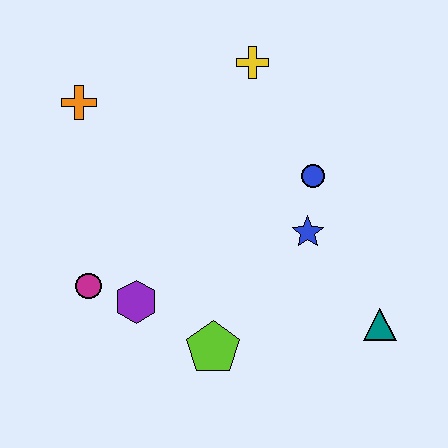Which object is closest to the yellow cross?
The blue circle is closest to the yellow cross.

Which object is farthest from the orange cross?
The teal triangle is farthest from the orange cross.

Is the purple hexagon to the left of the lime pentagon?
Yes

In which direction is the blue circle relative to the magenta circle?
The blue circle is to the right of the magenta circle.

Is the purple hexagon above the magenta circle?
No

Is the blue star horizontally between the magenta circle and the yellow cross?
No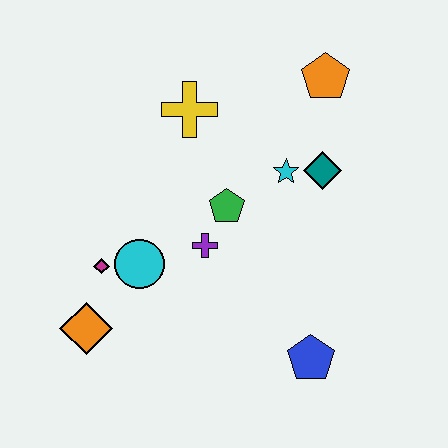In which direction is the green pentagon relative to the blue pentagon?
The green pentagon is above the blue pentagon.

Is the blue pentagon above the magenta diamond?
No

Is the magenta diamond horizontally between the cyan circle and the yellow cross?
No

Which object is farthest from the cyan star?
The orange diamond is farthest from the cyan star.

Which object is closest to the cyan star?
The teal diamond is closest to the cyan star.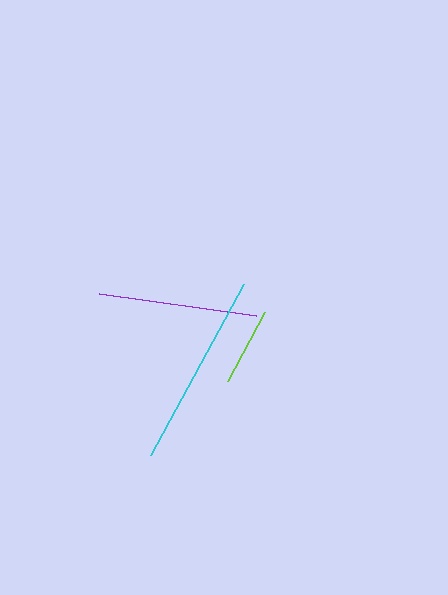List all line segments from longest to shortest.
From longest to shortest: cyan, purple, lime.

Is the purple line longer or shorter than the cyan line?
The cyan line is longer than the purple line.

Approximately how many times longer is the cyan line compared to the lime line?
The cyan line is approximately 2.5 times the length of the lime line.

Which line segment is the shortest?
The lime line is the shortest at approximately 78 pixels.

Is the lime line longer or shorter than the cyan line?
The cyan line is longer than the lime line.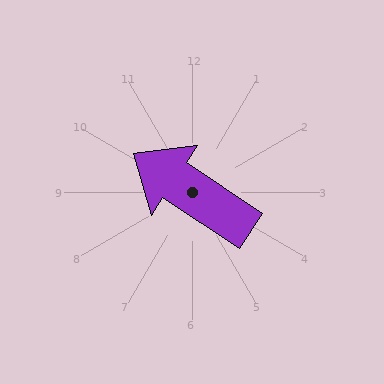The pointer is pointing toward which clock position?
Roughly 10 o'clock.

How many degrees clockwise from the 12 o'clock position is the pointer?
Approximately 304 degrees.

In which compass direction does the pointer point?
Northwest.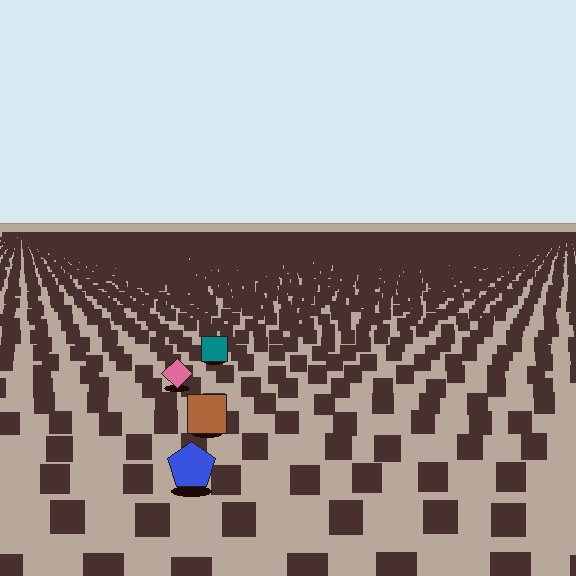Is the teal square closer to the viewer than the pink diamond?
No. The pink diamond is closer — you can tell from the texture gradient: the ground texture is coarser near it.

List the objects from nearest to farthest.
From nearest to farthest: the blue pentagon, the brown square, the pink diamond, the teal square.